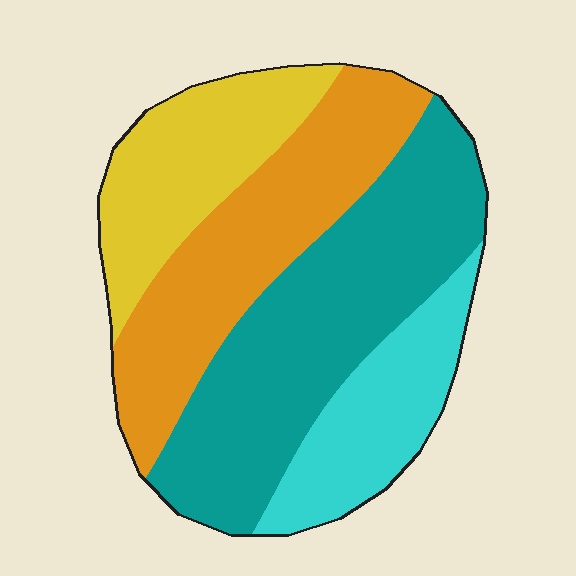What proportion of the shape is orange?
Orange takes up about one quarter (1/4) of the shape.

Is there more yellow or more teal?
Teal.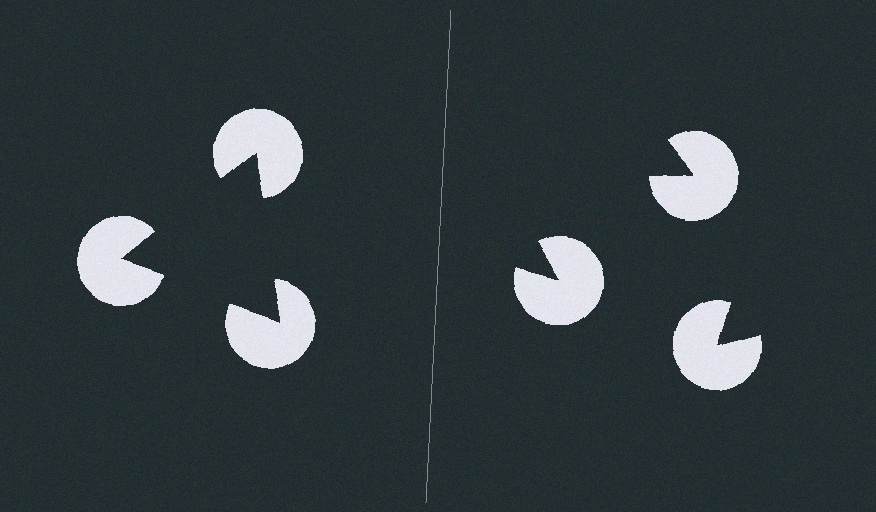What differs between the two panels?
The pac-man discs are positioned identically on both sides; only the wedge orientations differ. On the left they align to a triangle; on the right they are misaligned.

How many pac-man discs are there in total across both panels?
6 — 3 on each side.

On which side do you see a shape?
An illusory triangle appears on the left side. On the right side the wedge cuts are rotated, so no coherent shape forms.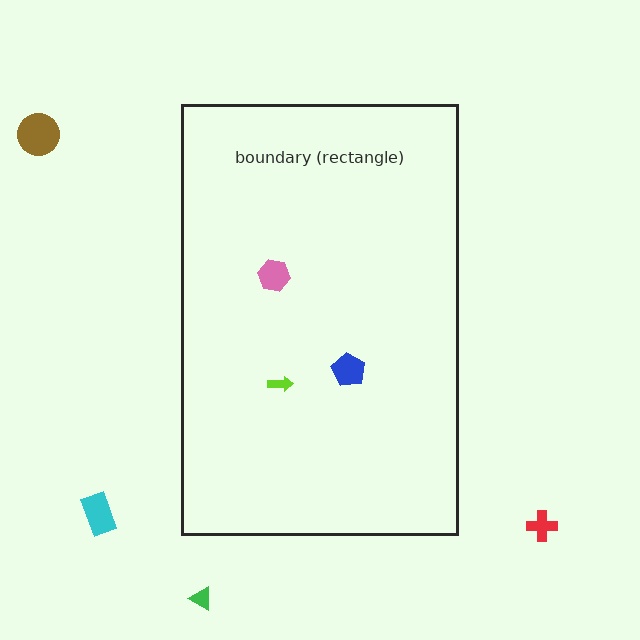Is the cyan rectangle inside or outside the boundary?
Outside.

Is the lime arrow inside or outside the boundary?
Inside.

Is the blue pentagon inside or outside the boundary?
Inside.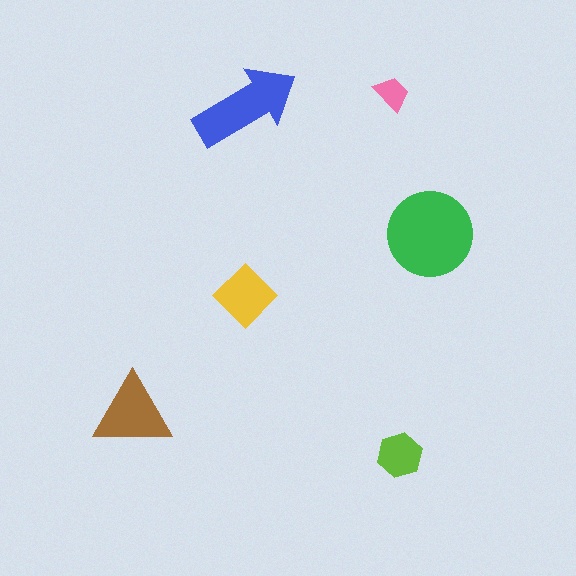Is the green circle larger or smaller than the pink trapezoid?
Larger.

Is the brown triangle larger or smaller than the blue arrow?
Smaller.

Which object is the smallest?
The pink trapezoid.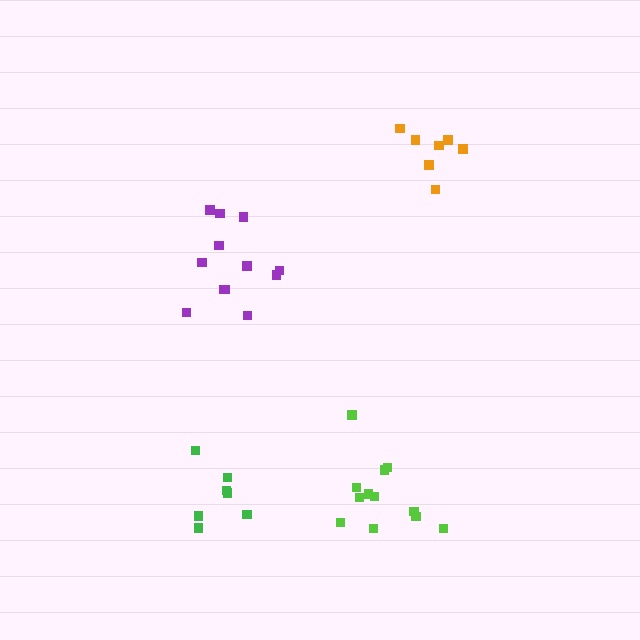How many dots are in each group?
Group 1: 7 dots, Group 2: 7 dots, Group 3: 12 dots, Group 4: 12 dots (38 total).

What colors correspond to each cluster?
The clusters are colored: orange, green, lime, purple.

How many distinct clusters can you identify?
There are 4 distinct clusters.